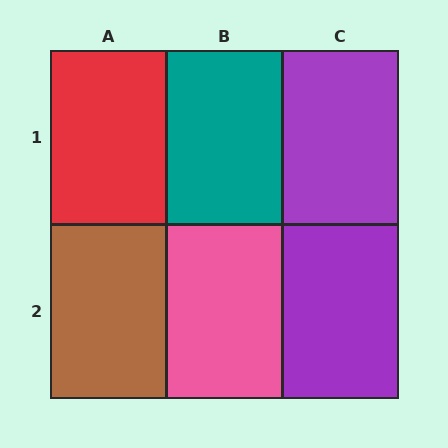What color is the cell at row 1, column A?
Red.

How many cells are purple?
2 cells are purple.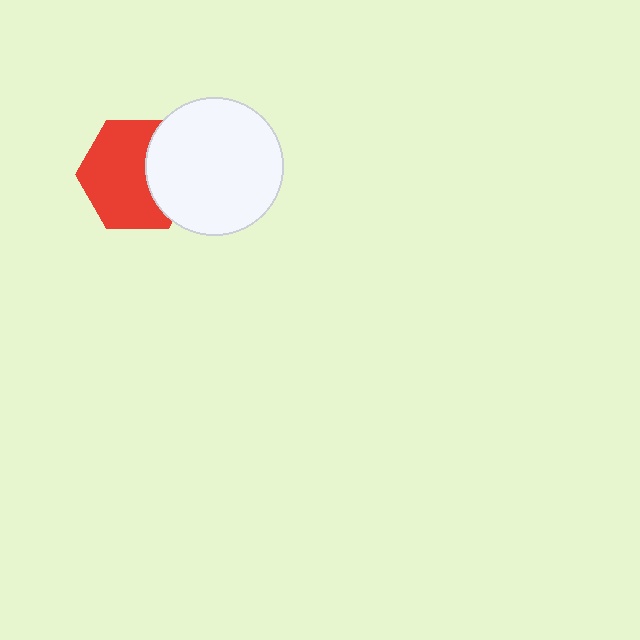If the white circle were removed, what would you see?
You would see the complete red hexagon.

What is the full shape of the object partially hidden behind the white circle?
The partially hidden object is a red hexagon.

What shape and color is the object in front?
The object in front is a white circle.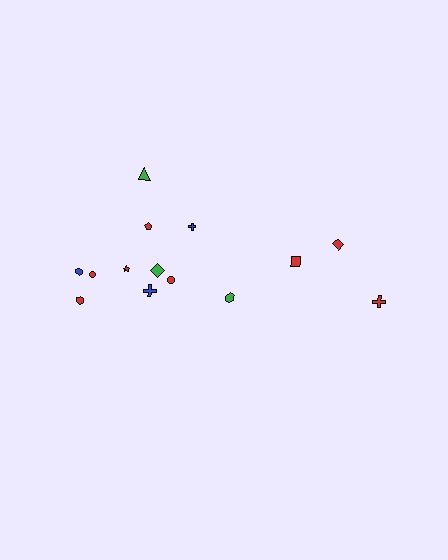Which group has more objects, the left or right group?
The left group.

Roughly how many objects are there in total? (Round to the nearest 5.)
Roughly 15 objects in total.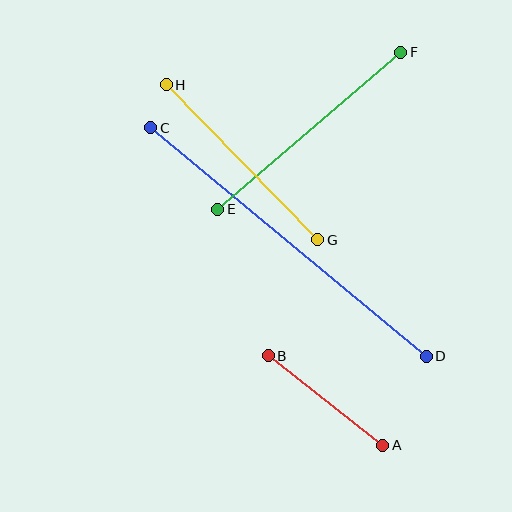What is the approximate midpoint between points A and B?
The midpoint is at approximately (325, 400) pixels.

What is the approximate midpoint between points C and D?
The midpoint is at approximately (288, 242) pixels.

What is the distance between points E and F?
The distance is approximately 241 pixels.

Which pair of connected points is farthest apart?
Points C and D are farthest apart.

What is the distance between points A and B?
The distance is approximately 145 pixels.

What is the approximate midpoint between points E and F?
The midpoint is at approximately (309, 131) pixels.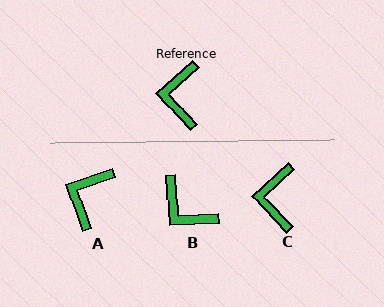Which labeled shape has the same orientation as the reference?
C.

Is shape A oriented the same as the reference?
No, it is off by about 23 degrees.